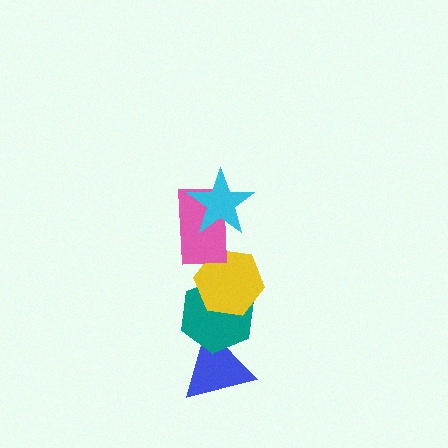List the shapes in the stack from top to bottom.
From top to bottom: the cyan star, the pink rectangle, the yellow hexagon, the teal hexagon, the blue triangle.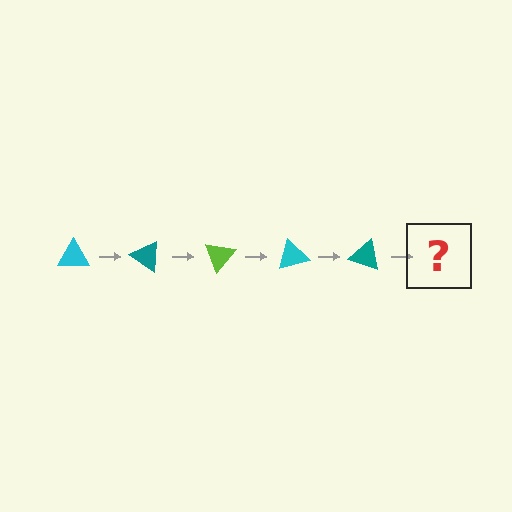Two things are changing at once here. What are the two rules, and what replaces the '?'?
The two rules are that it rotates 35 degrees each step and the color cycles through cyan, teal, and lime. The '?' should be a lime triangle, rotated 175 degrees from the start.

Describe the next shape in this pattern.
It should be a lime triangle, rotated 175 degrees from the start.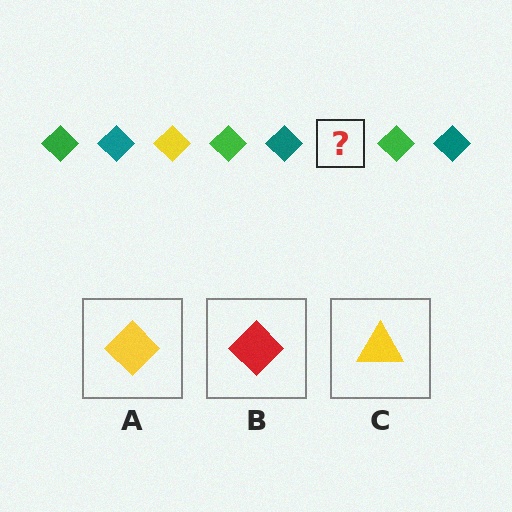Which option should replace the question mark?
Option A.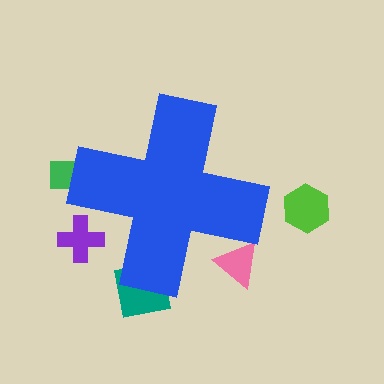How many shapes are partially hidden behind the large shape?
4 shapes are partially hidden.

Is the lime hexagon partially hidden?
No, the lime hexagon is fully visible.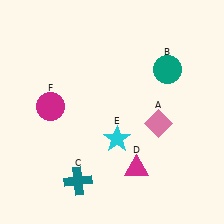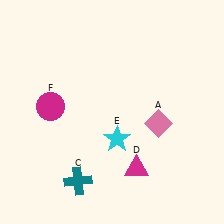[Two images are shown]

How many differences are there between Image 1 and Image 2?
There is 1 difference between the two images.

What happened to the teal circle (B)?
The teal circle (B) was removed in Image 2. It was in the top-right area of Image 1.